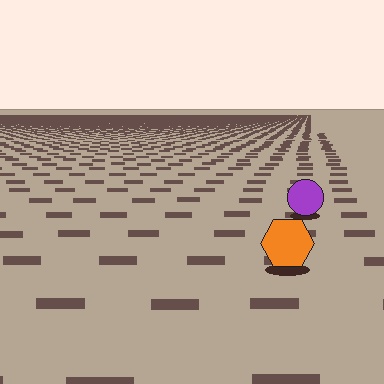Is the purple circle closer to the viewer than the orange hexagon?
No. The orange hexagon is closer — you can tell from the texture gradient: the ground texture is coarser near it.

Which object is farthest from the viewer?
The purple circle is farthest from the viewer. It appears smaller and the ground texture around it is denser.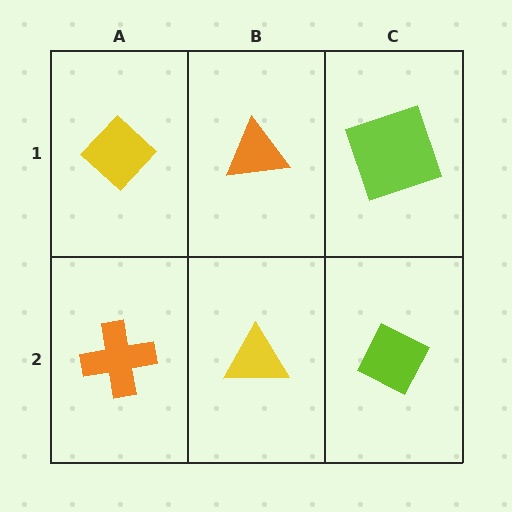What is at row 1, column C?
A lime square.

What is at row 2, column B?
A yellow triangle.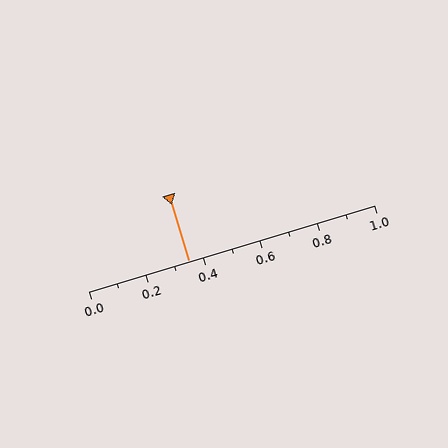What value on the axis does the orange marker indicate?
The marker indicates approximately 0.35.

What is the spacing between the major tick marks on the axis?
The major ticks are spaced 0.2 apart.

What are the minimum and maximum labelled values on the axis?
The axis runs from 0.0 to 1.0.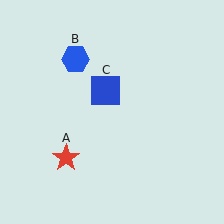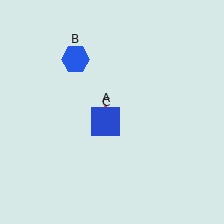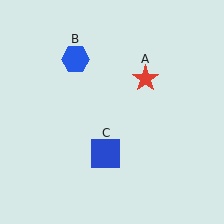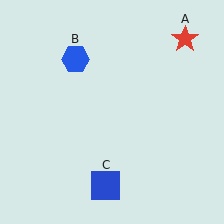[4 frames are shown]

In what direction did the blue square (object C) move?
The blue square (object C) moved down.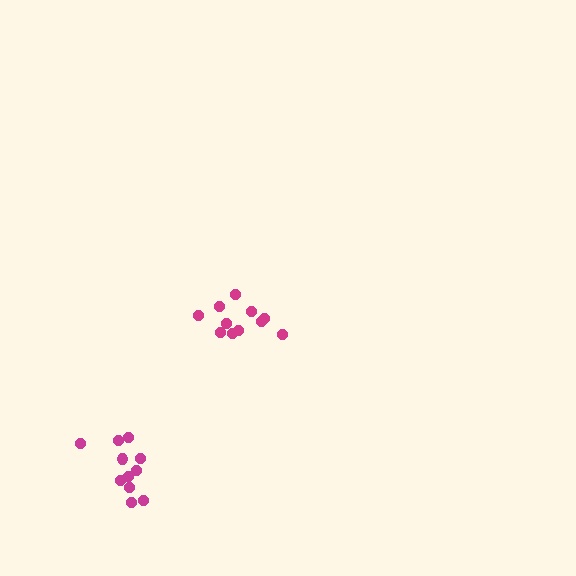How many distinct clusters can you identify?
There are 2 distinct clusters.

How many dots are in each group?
Group 1: 11 dots, Group 2: 11 dots (22 total).